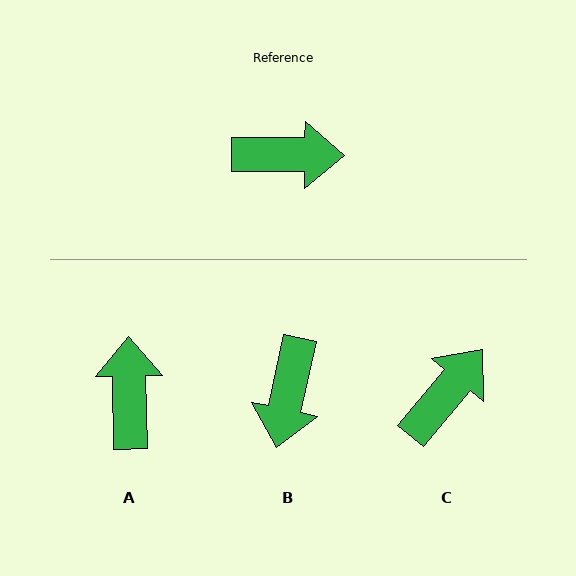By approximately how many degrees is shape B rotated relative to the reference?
Approximately 102 degrees clockwise.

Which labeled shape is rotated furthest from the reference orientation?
B, about 102 degrees away.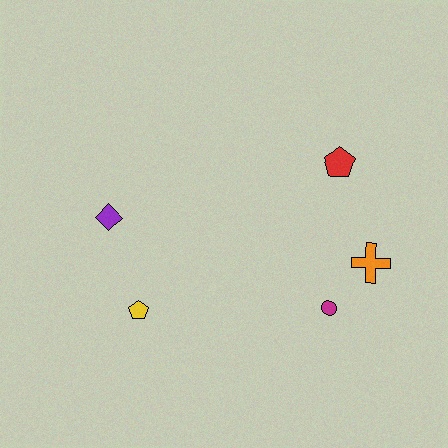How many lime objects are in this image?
There are no lime objects.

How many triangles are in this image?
There are no triangles.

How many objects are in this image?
There are 5 objects.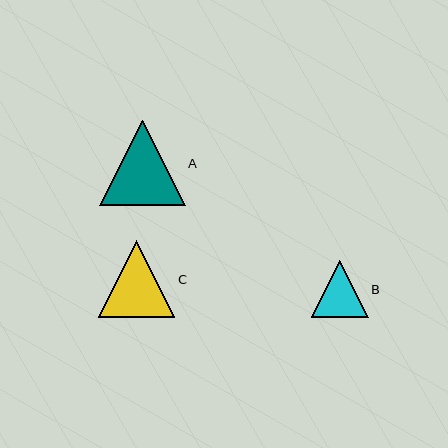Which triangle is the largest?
Triangle A is the largest with a size of approximately 85 pixels.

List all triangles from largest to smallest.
From largest to smallest: A, C, B.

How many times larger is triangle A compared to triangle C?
Triangle A is approximately 1.1 times the size of triangle C.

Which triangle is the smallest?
Triangle B is the smallest with a size of approximately 57 pixels.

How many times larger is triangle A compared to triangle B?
Triangle A is approximately 1.5 times the size of triangle B.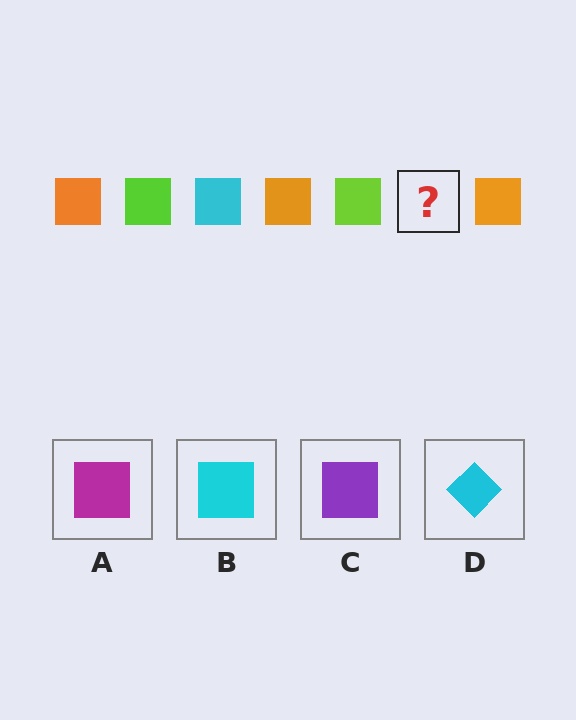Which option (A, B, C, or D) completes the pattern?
B.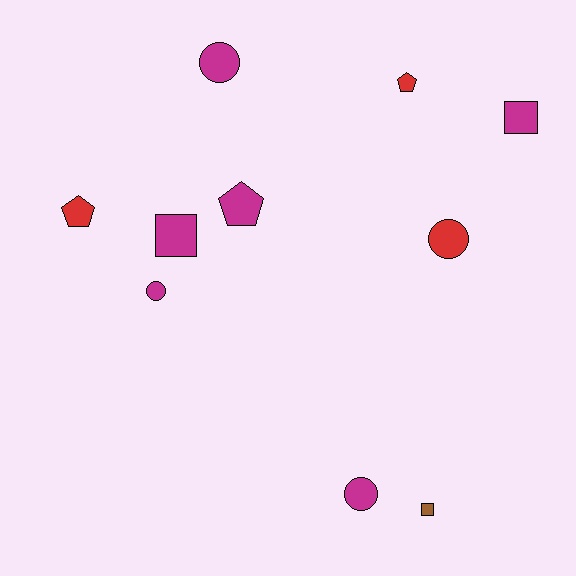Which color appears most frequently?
Magenta, with 6 objects.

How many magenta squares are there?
There are 2 magenta squares.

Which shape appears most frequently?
Circle, with 4 objects.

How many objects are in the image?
There are 10 objects.